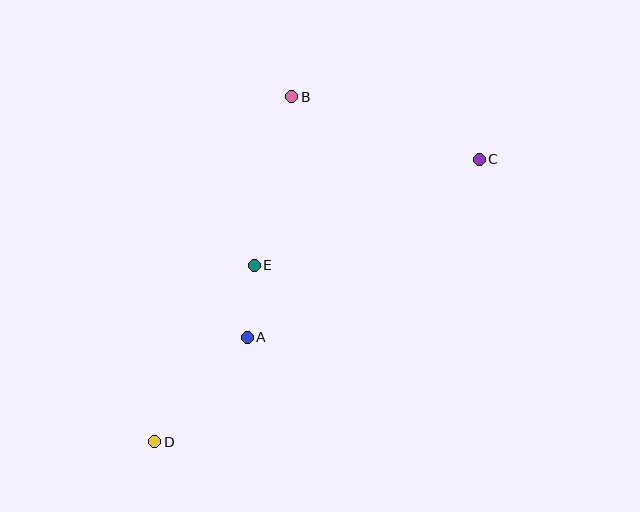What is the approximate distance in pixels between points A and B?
The distance between A and B is approximately 245 pixels.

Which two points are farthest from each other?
Points C and D are farthest from each other.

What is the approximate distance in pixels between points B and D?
The distance between B and D is approximately 371 pixels.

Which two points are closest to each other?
Points A and E are closest to each other.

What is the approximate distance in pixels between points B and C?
The distance between B and C is approximately 198 pixels.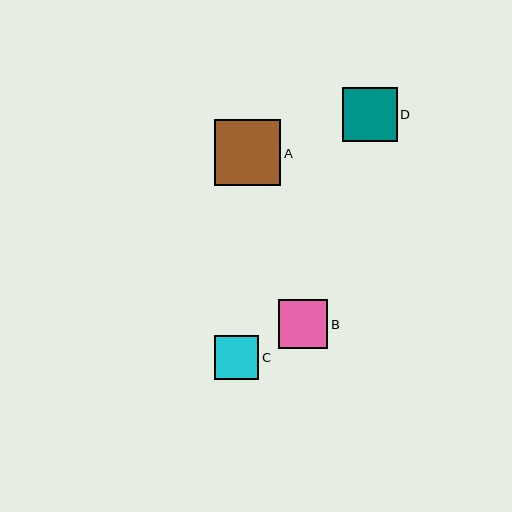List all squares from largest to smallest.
From largest to smallest: A, D, B, C.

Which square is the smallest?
Square C is the smallest with a size of approximately 44 pixels.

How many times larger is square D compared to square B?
Square D is approximately 1.1 times the size of square B.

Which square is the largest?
Square A is the largest with a size of approximately 66 pixels.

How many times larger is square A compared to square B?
Square A is approximately 1.4 times the size of square B.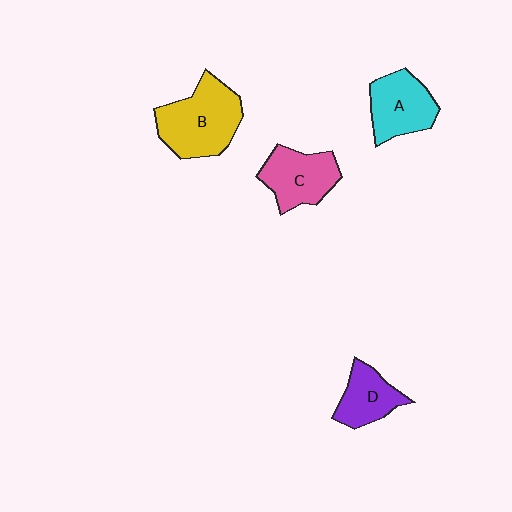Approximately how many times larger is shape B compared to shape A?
Approximately 1.4 times.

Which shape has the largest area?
Shape B (yellow).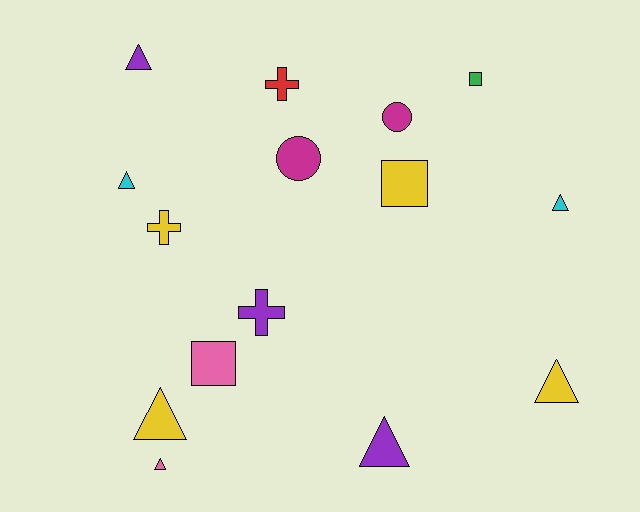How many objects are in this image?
There are 15 objects.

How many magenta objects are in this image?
There are 2 magenta objects.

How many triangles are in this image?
There are 7 triangles.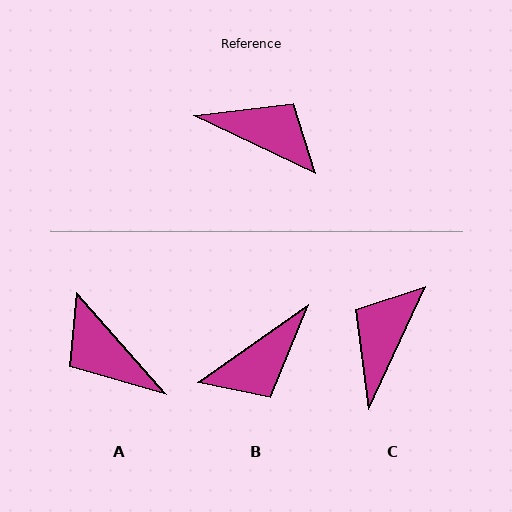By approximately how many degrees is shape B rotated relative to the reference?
Approximately 119 degrees clockwise.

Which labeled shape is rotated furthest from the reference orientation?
A, about 157 degrees away.